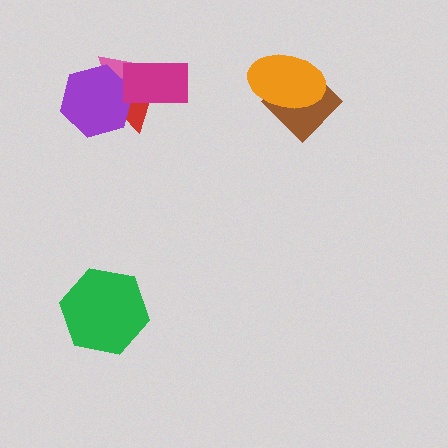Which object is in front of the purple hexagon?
The magenta rectangle is in front of the purple hexagon.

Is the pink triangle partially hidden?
Yes, it is partially covered by another shape.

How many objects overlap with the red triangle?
3 objects overlap with the red triangle.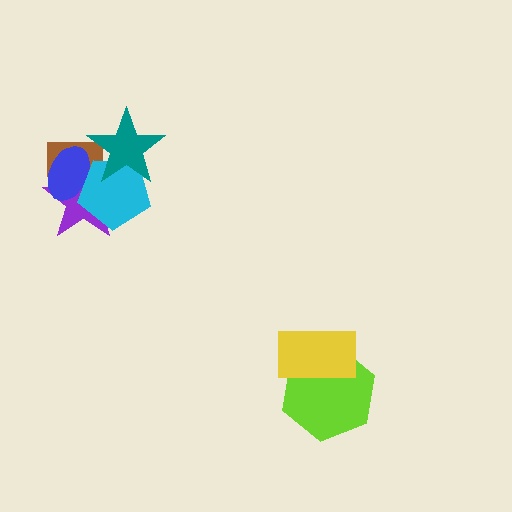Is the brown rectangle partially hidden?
Yes, it is partially covered by another shape.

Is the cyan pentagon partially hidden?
Yes, it is partially covered by another shape.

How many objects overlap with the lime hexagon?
1 object overlaps with the lime hexagon.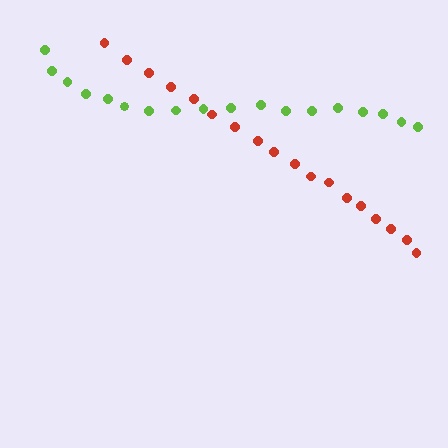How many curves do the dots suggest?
There are 2 distinct paths.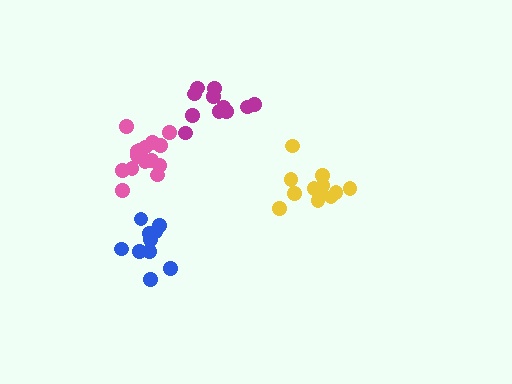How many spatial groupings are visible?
There are 4 spatial groupings.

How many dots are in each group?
Group 1: 14 dots, Group 2: 11 dots, Group 3: 16 dots, Group 4: 11 dots (52 total).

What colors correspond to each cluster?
The clusters are colored: yellow, magenta, pink, blue.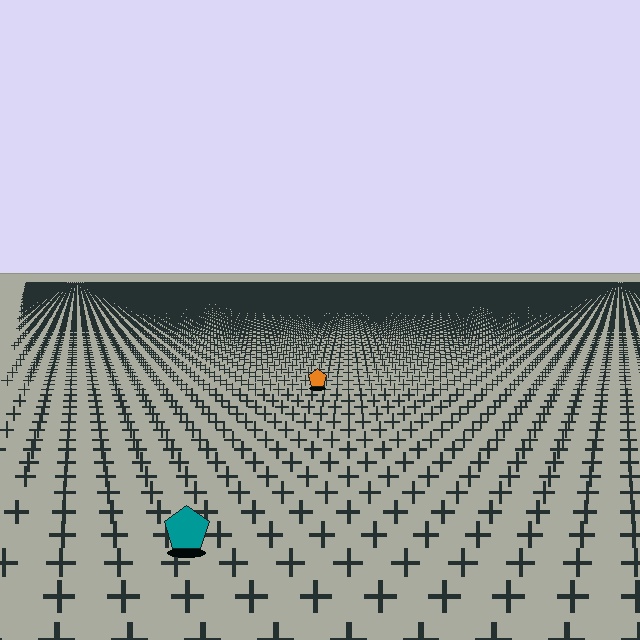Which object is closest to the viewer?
The teal pentagon is closest. The texture marks near it are larger and more spread out.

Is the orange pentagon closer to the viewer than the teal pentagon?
No. The teal pentagon is closer — you can tell from the texture gradient: the ground texture is coarser near it.